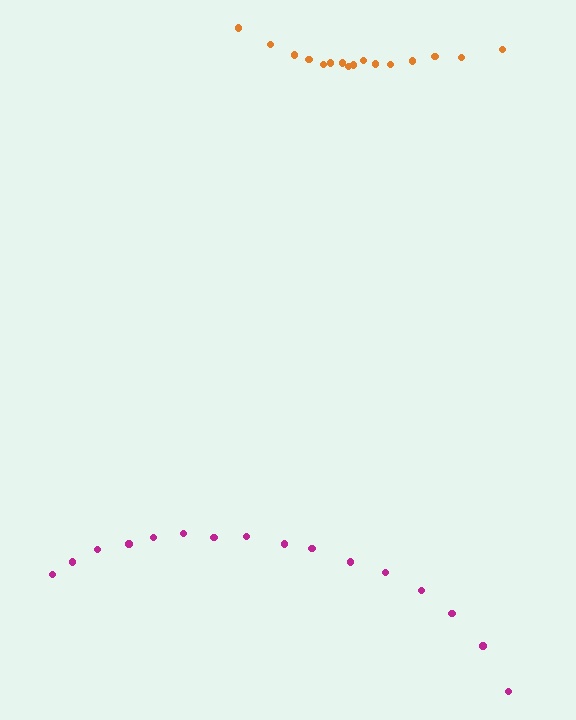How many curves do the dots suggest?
There are 2 distinct paths.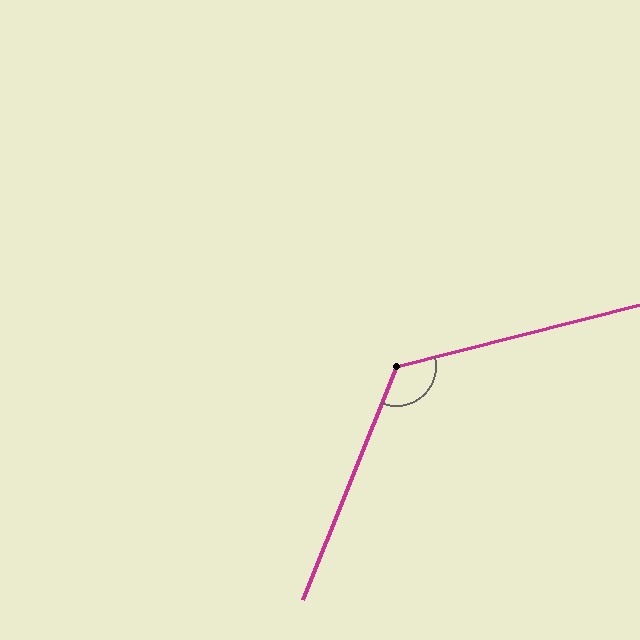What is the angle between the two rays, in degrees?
Approximately 126 degrees.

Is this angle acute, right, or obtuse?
It is obtuse.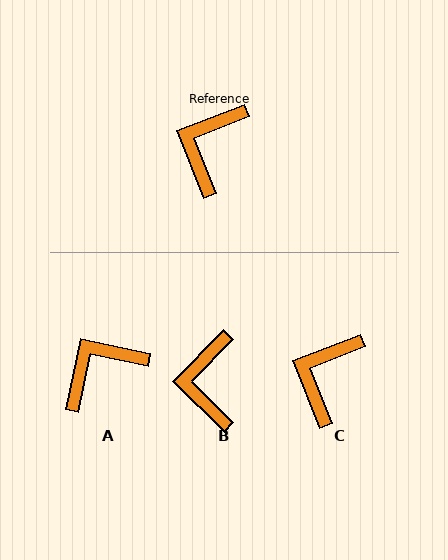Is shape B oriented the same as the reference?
No, it is off by about 24 degrees.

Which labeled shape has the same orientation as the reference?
C.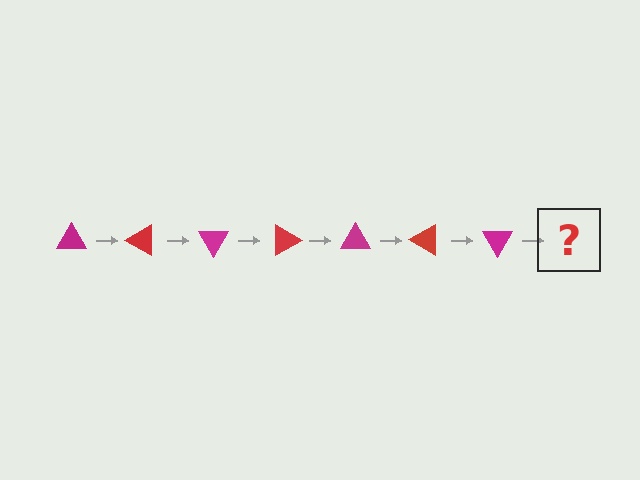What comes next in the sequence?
The next element should be a red triangle, rotated 210 degrees from the start.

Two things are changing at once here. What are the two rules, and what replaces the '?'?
The two rules are that it rotates 30 degrees each step and the color cycles through magenta and red. The '?' should be a red triangle, rotated 210 degrees from the start.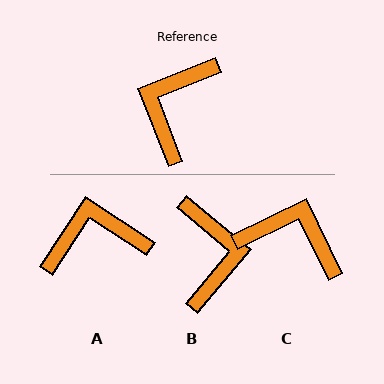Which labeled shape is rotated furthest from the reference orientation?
B, about 151 degrees away.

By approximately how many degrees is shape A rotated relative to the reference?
Approximately 54 degrees clockwise.